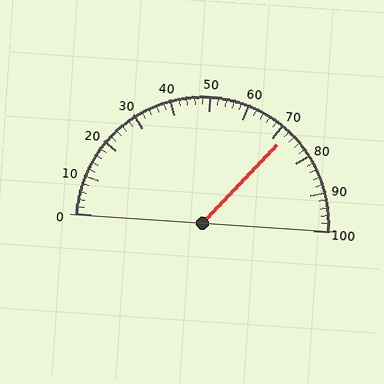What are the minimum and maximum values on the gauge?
The gauge ranges from 0 to 100.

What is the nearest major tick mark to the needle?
The nearest major tick mark is 70.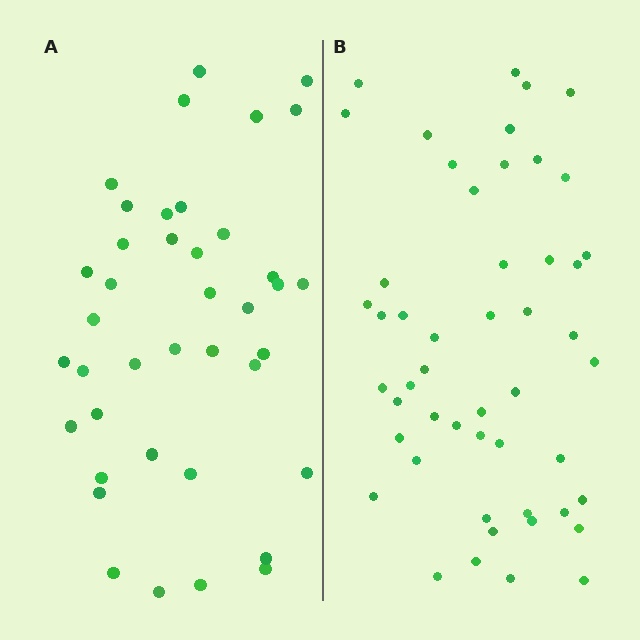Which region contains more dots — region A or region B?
Region B (the right region) has more dots.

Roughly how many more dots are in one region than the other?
Region B has roughly 10 or so more dots than region A.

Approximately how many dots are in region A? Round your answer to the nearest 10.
About 40 dots.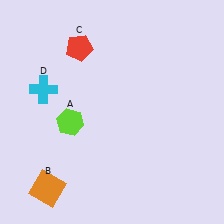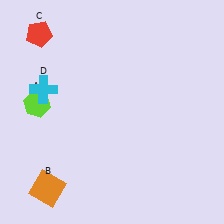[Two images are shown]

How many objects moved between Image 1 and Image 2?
2 objects moved between the two images.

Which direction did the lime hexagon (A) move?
The lime hexagon (A) moved left.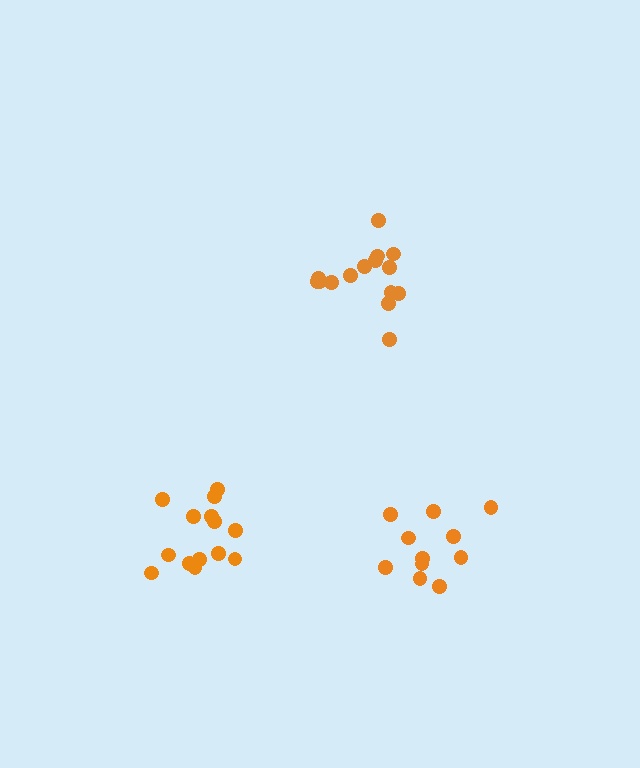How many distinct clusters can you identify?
There are 3 distinct clusters.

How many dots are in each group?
Group 1: 15 dots, Group 2: 14 dots, Group 3: 11 dots (40 total).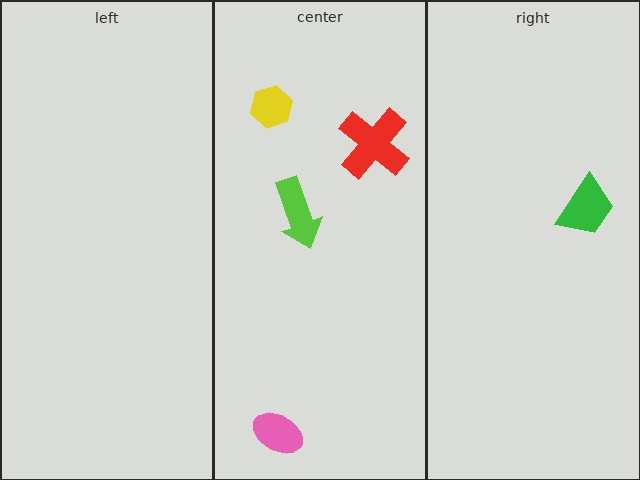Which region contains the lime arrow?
The center region.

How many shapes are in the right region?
1.